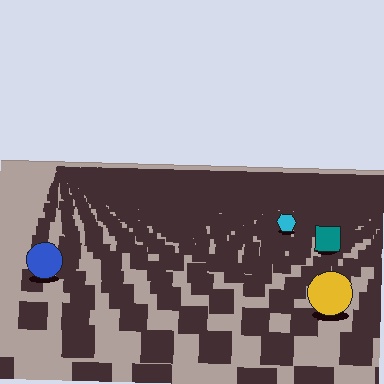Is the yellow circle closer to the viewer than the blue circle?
Yes. The yellow circle is closer — you can tell from the texture gradient: the ground texture is coarser near it.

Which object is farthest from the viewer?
The cyan hexagon is farthest from the viewer. It appears smaller and the ground texture around it is denser.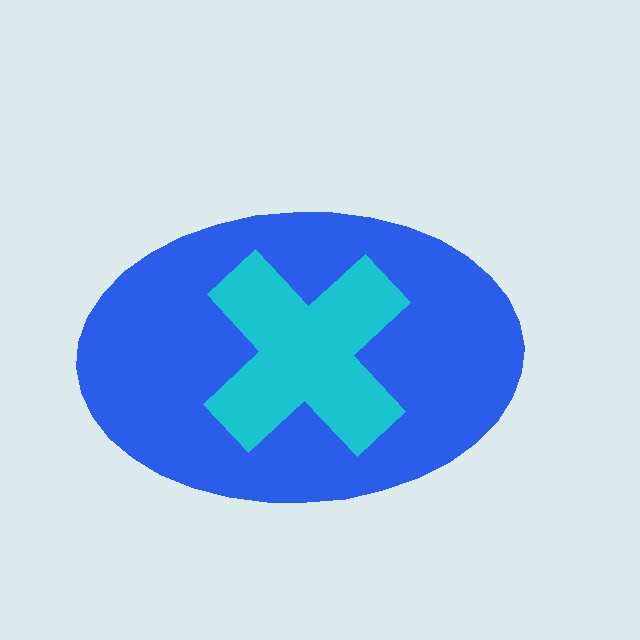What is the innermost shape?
The cyan cross.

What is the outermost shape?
The blue ellipse.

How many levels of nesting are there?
2.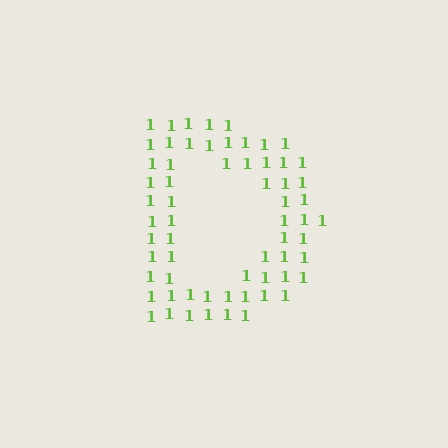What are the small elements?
The small elements are digit 1's.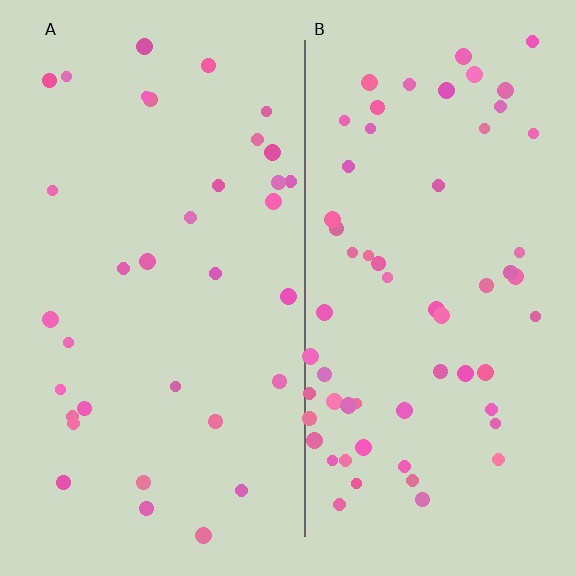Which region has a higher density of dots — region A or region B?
B (the right).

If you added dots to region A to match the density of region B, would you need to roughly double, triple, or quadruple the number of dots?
Approximately double.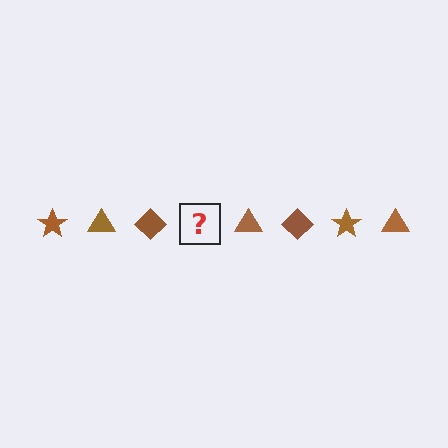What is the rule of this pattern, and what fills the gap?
The rule is that the pattern cycles through star, triangle, diamond shapes in brown. The gap should be filled with a brown star.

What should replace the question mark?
The question mark should be replaced with a brown star.